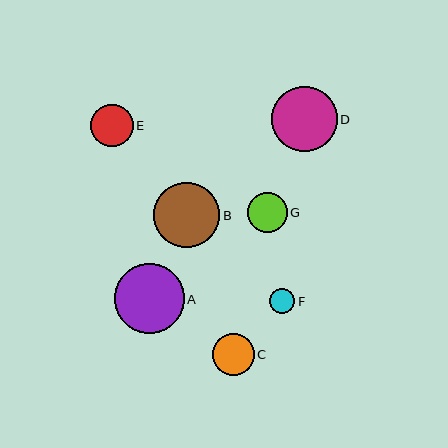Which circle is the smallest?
Circle F is the smallest with a size of approximately 26 pixels.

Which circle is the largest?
Circle A is the largest with a size of approximately 70 pixels.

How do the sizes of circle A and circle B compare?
Circle A and circle B are approximately the same size.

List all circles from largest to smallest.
From largest to smallest: A, B, D, E, C, G, F.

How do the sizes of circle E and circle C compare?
Circle E and circle C are approximately the same size.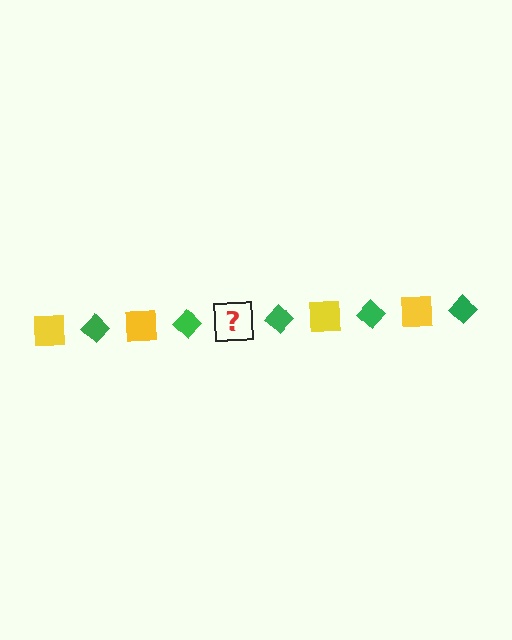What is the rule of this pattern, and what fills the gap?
The rule is that the pattern alternates between yellow square and green diamond. The gap should be filled with a yellow square.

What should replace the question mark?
The question mark should be replaced with a yellow square.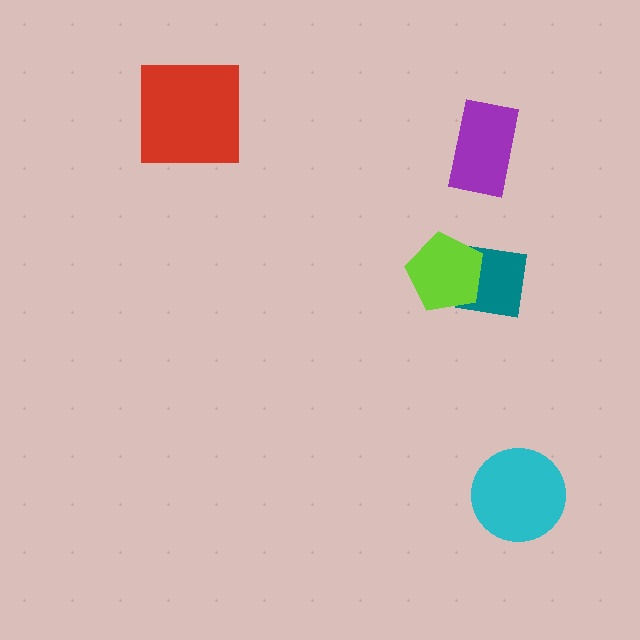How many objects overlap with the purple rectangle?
0 objects overlap with the purple rectangle.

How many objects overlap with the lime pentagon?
1 object overlaps with the lime pentagon.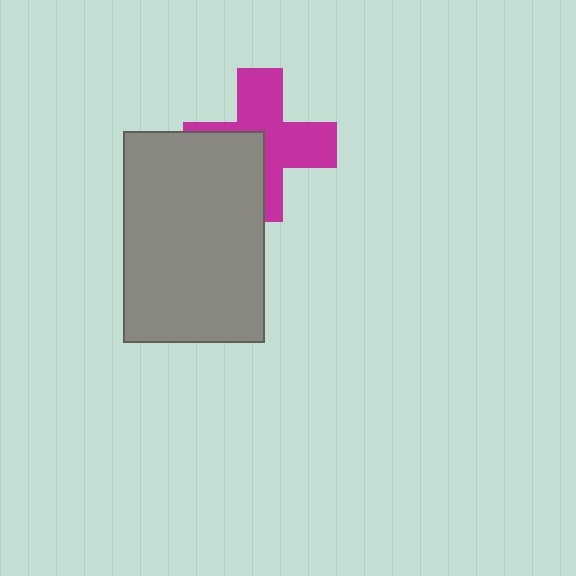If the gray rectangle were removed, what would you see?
You would see the complete magenta cross.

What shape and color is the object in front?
The object in front is a gray rectangle.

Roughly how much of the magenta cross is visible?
About half of it is visible (roughly 63%).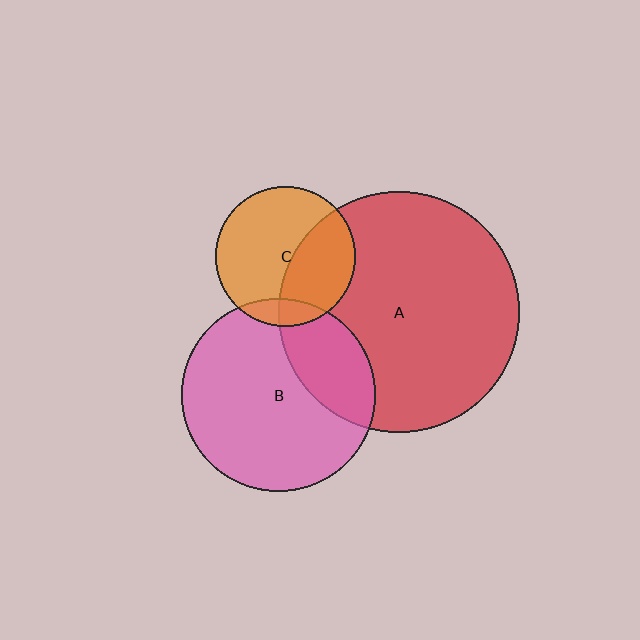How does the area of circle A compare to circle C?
Approximately 3.0 times.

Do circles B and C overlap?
Yes.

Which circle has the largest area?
Circle A (red).